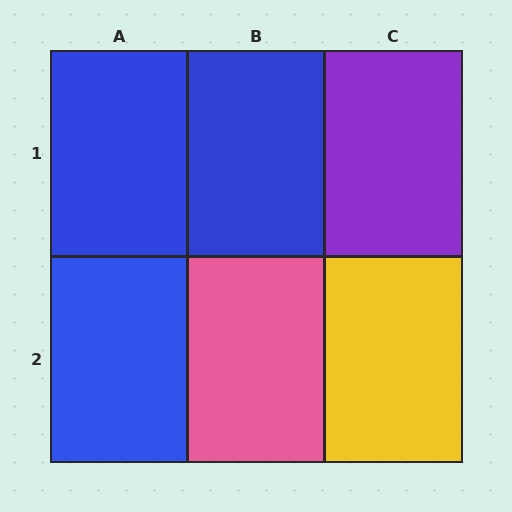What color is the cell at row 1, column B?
Blue.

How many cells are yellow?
1 cell is yellow.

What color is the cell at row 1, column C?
Purple.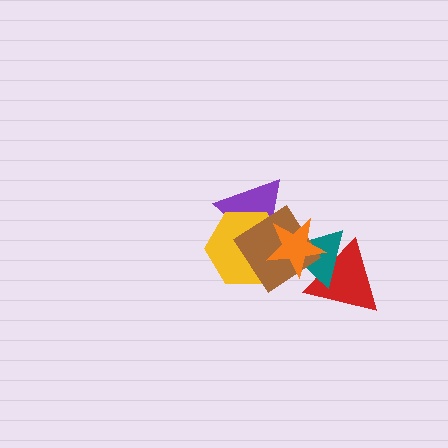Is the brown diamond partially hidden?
Yes, it is partially covered by another shape.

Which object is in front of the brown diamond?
The orange star is in front of the brown diamond.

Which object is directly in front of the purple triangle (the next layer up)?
The yellow hexagon is directly in front of the purple triangle.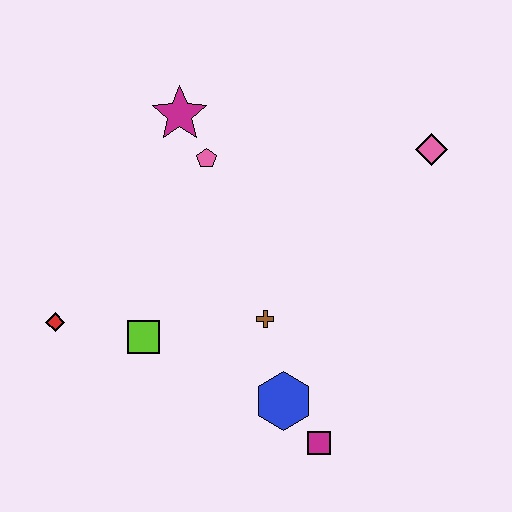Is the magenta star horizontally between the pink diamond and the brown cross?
No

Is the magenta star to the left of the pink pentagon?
Yes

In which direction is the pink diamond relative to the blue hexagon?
The pink diamond is above the blue hexagon.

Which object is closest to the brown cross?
The blue hexagon is closest to the brown cross.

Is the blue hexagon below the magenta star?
Yes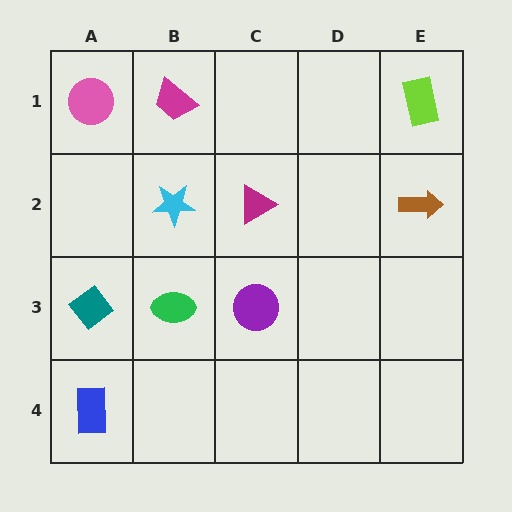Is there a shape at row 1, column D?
No, that cell is empty.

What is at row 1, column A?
A pink circle.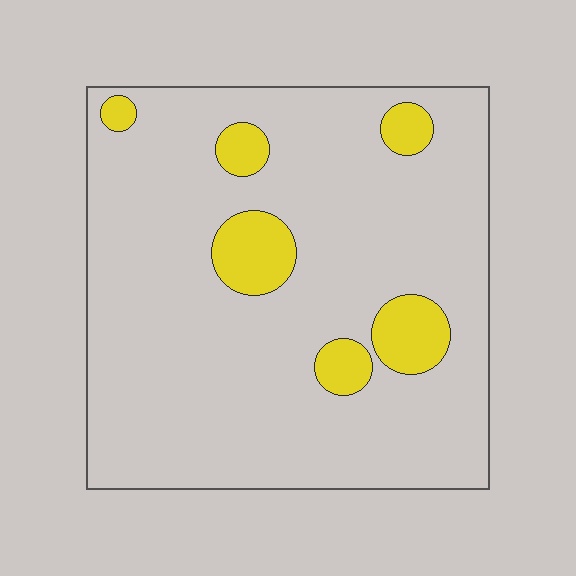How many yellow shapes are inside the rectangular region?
6.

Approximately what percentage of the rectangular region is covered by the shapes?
Approximately 10%.